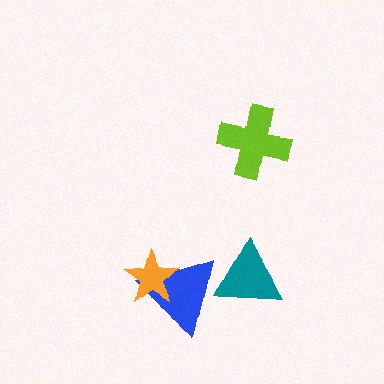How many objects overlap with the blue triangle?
2 objects overlap with the blue triangle.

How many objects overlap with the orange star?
1 object overlaps with the orange star.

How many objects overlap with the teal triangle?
1 object overlaps with the teal triangle.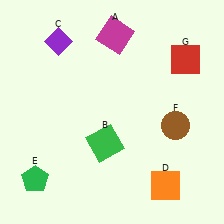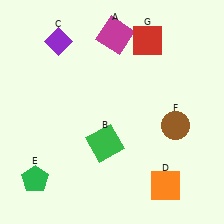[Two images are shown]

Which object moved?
The red square (G) moved left.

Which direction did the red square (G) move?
The red square (G) moved left.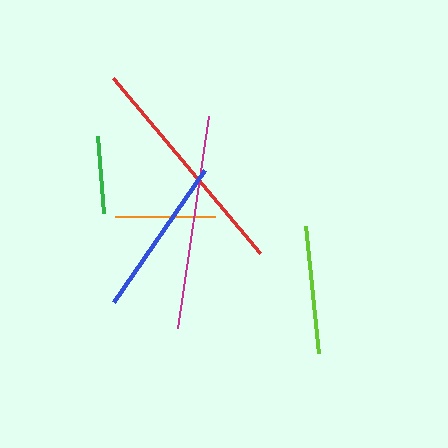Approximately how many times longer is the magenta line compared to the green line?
The magenta line is approximately 2.8 times the length of the green line.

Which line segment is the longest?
The red line is the longest at approximately 228 pixels.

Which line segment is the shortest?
The green line is the shortest at approximately 77 pixels.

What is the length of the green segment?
The green segment is approximately 77 pixels long.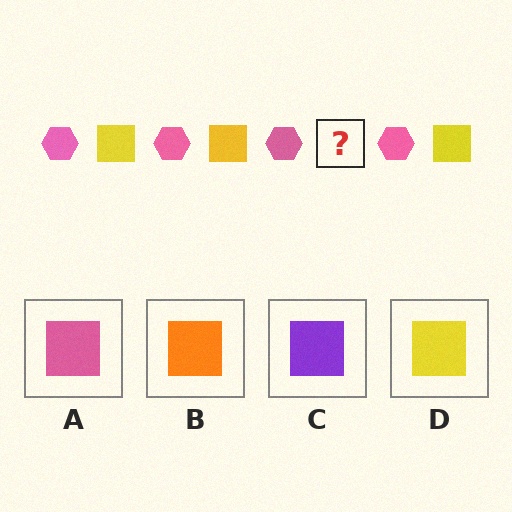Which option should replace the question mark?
Option D.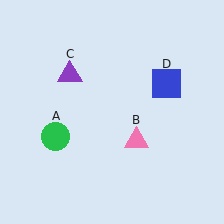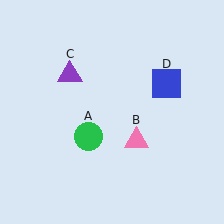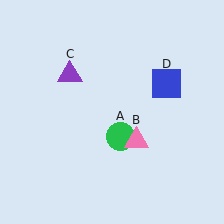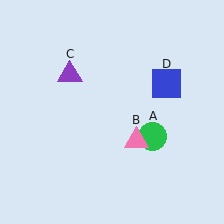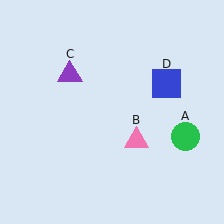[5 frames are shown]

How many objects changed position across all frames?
1 object changed position: green circle (object A).